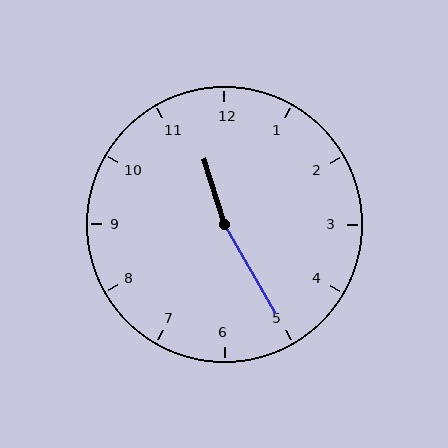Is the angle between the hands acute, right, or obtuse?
It is obtuse.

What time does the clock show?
11:25.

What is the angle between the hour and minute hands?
Approximately 168 degrees.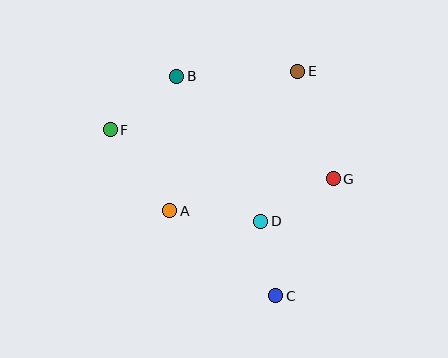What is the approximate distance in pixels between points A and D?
The distance between A and D is approximately 92 pixels.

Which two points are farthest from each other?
Points B and C are farthest from each other.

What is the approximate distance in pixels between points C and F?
The distance between C and F is approximately 235 pixels.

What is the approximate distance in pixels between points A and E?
The distance between A and E is approximately 189 pixels.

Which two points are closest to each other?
Points C and D are closest to each other.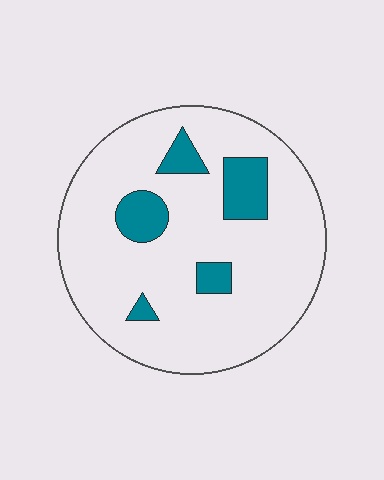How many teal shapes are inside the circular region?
5.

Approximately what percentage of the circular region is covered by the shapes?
Approximately 15%.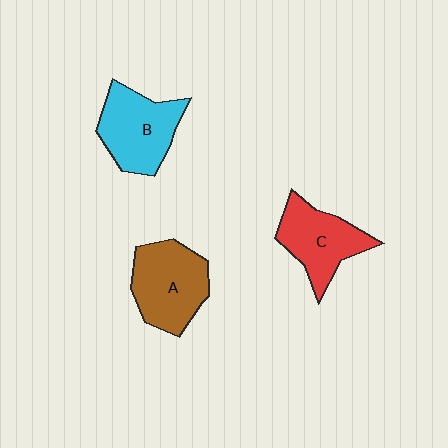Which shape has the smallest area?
Shape C (red).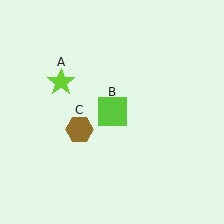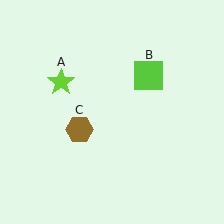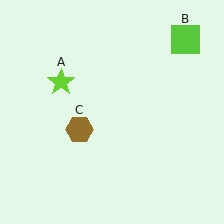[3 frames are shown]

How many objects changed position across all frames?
1 object changed position: lime square (object B).